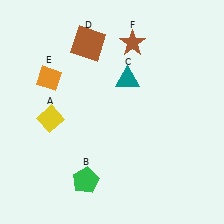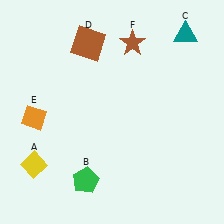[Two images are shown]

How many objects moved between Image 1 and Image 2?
3 objects moved between the two images.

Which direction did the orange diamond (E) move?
The orange diamond (E) moved down.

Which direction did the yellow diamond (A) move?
The yellow diamond (A) moved down.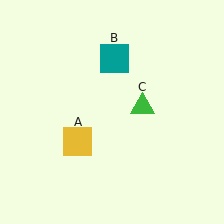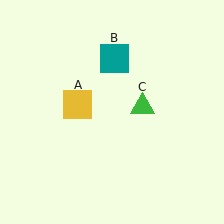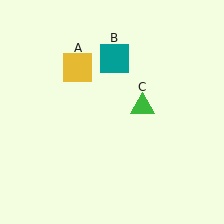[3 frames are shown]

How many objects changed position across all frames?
1 object changed position: yellow square (object A).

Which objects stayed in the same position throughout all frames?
Teal square (object B) and green triangle (object C) remained stationary.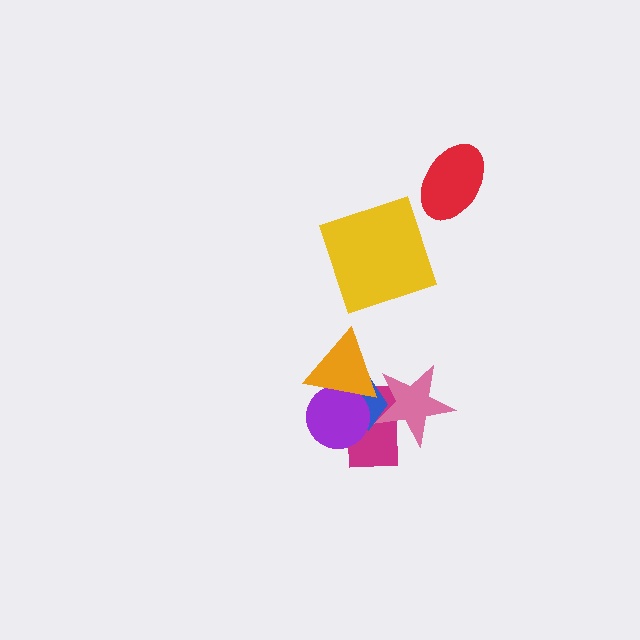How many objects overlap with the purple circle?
3 objects overlap with the purple circle.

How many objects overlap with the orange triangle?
3 objects overlap with the orange triangle.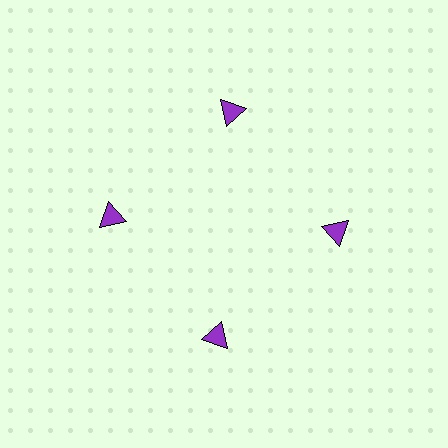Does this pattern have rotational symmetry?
Yes, this pattern has 4-fold rotational symmetry. It looks the same after rotating 90 degrees around the center.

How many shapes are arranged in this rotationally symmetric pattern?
There are 4 shapes, arranged in 4 groups of 1.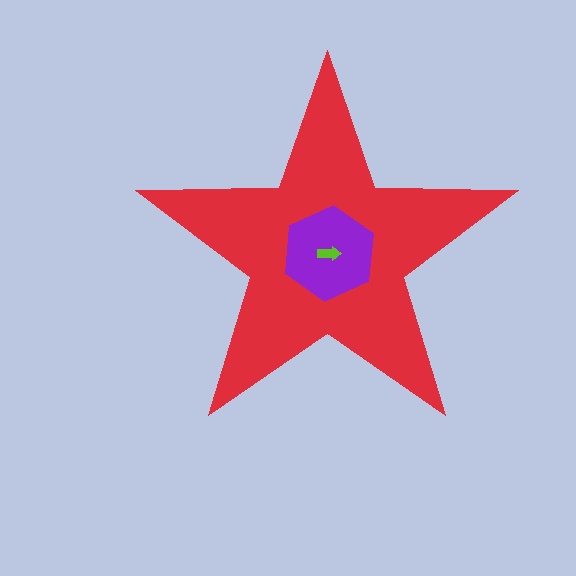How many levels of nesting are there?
3.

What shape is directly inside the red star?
The purple hexagon.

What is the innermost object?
The lime arrow.